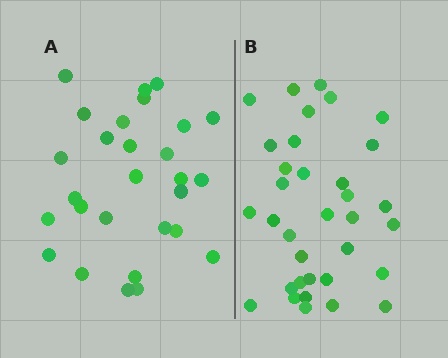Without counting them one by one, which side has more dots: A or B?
Region B (the right region) has more dots.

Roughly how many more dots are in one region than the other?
Region B has about 6 more dots than region A.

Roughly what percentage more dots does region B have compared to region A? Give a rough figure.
About 20% more.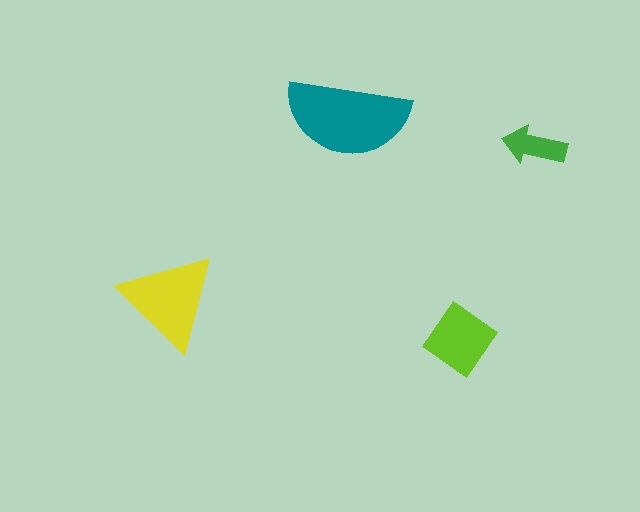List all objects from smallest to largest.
The green arrow, the lime diamond, the yellow triangle, the teal semicircle.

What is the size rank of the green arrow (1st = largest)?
4th.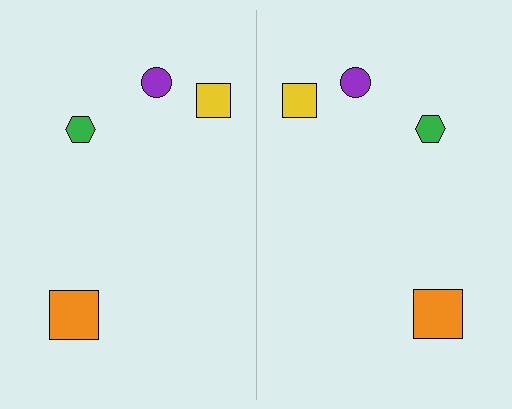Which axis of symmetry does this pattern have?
The pattern has a vertical axis of symmetry running through the center of the image.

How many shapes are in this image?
There are 8 shapes in this image.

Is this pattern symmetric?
Yes, this pattern has bilateral (reflection) symmetry.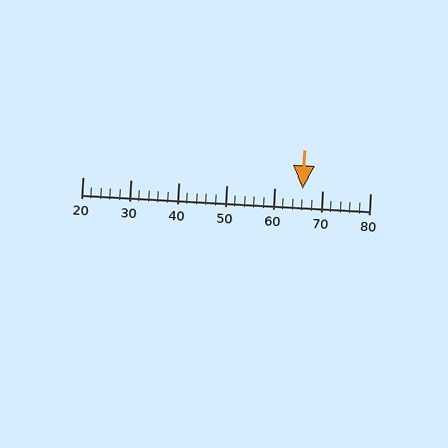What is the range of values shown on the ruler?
The ruler shows values from 20 to 80.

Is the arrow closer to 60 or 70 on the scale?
The arrow is closer to 70.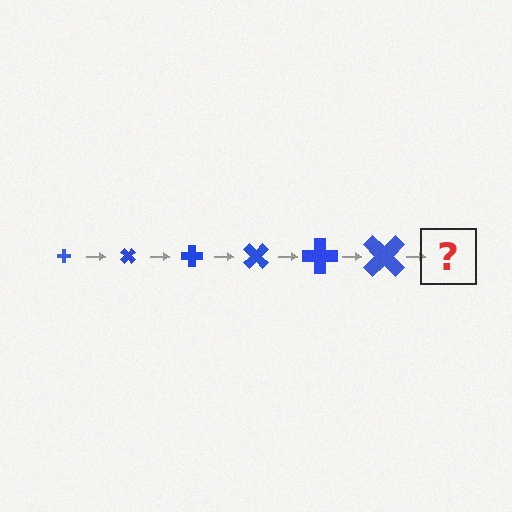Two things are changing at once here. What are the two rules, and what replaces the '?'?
The two rules are that the cross grows larger each step and it rotates 45 degrees each step. The '?' should be a cross, larger than the previous one and rotated 270 degrees from the start.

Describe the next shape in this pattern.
It should be a cross, larger than the previous one and rotated 270 degrees from the start.